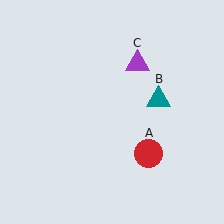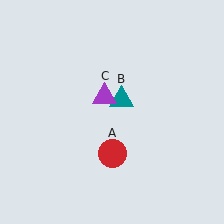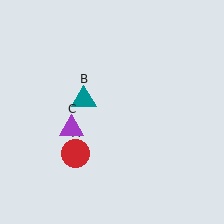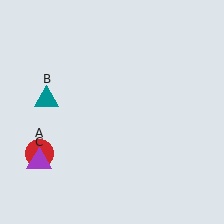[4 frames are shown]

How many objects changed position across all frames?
3 objects changed position: red circle (object A), teal triangle (object B), purple triangle (object C).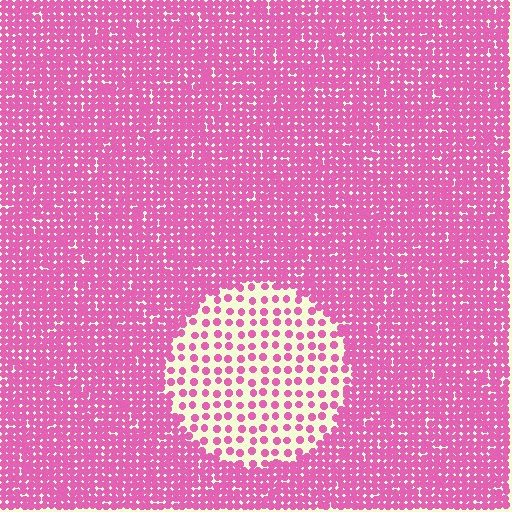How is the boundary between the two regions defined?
The boundary is defined by a change in element density (approximately 2.9x ratio). All elements are the same color, size, and shape.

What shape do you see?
I see a circle.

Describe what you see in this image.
The image contains small pink elements arranged at two different densities. A circle-shaped region is visible where the elements are less densely packed than the surrounding area.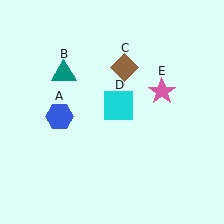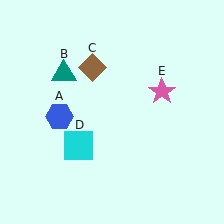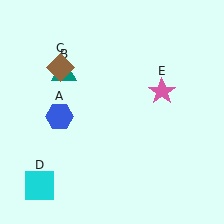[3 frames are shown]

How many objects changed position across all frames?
2 objects changed position: brown diamond (object C), cyan square (object D).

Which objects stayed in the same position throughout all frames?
Blue hexagon (object A) and teal triangle (object B) and pink star (object E) remained stationary.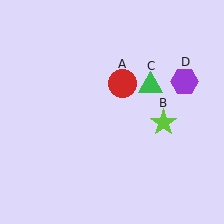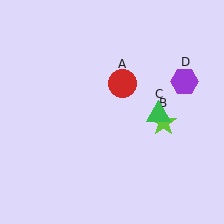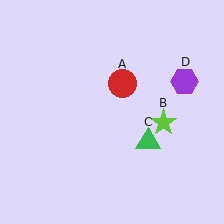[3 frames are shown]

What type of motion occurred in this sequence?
The green triangle (object C) rotated clockwise around the center of the scene.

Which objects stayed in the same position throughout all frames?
Red circle (object A) and lime star (object B) and purple hexagon (object D) remained stationary.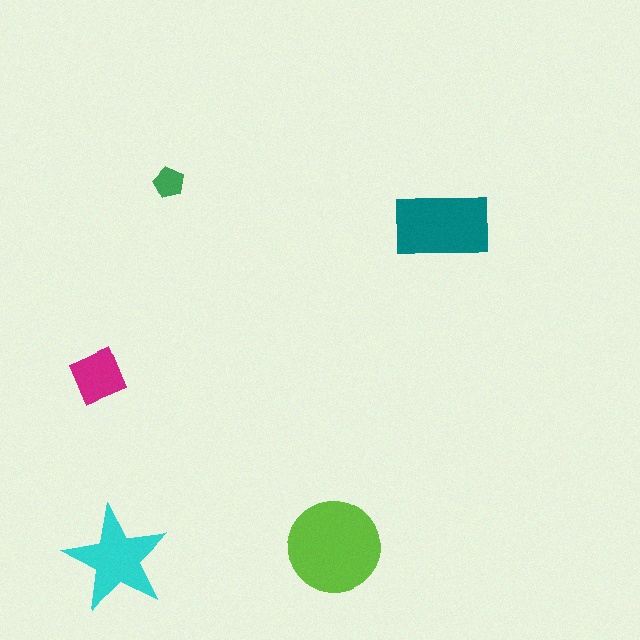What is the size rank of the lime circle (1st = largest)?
1st.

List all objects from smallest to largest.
The green pentagon, the magenta diamond, the cyan star, the teal rectangle, the lime circle.